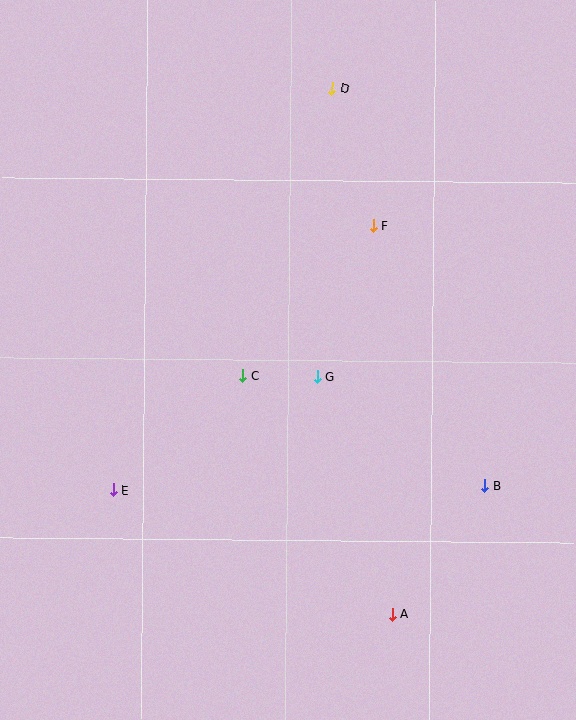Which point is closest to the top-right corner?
Point D is closest to the top-right corner.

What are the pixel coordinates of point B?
Point B is at (485, 486).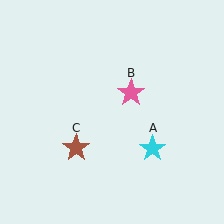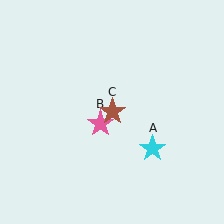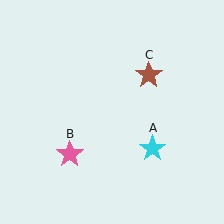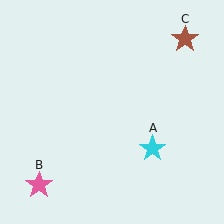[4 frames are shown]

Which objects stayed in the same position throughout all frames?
Cyan star (object A) remained stationary.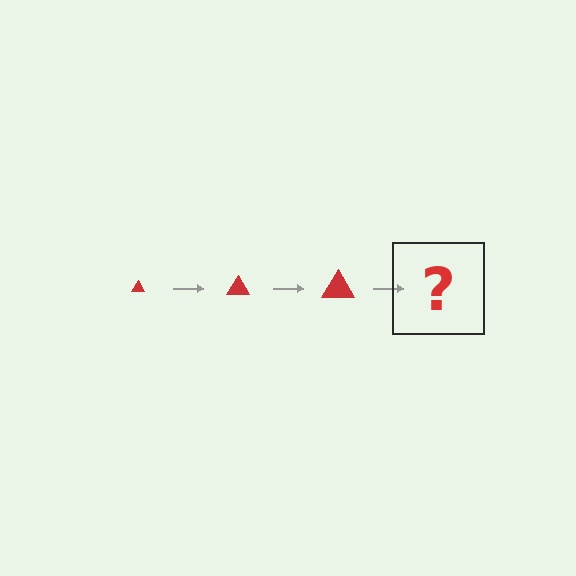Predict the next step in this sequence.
The next step is a red triangle, larger than the previous one.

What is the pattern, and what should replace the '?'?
The pattern is that the triangle gets progressively larger each step. The '?' should be a red triangle, larger than the previous one.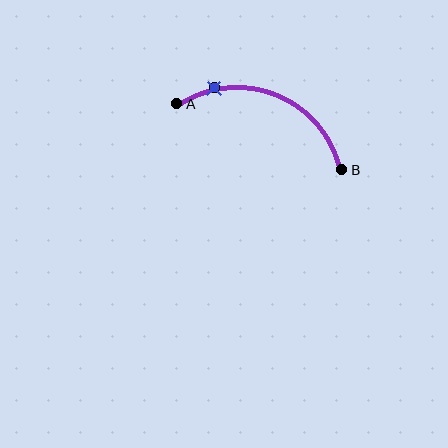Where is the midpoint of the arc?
The arc midpoint is the point on the curve farthest from the straight line joining A and B. It sits above that line.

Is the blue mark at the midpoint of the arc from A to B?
No. The blue mark lies on the arc but is closer to endpoint A. The arc midpoint would be at the point on the curve equidistant along the arc from both A and B.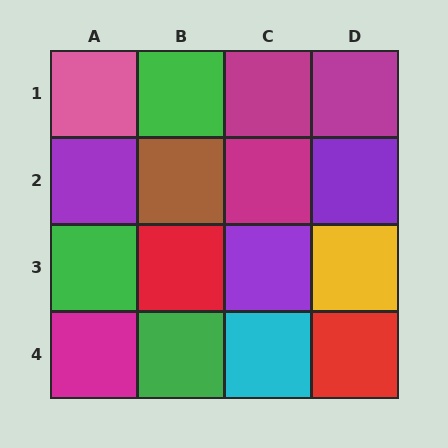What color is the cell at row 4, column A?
Magenta.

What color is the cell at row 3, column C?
Purple.